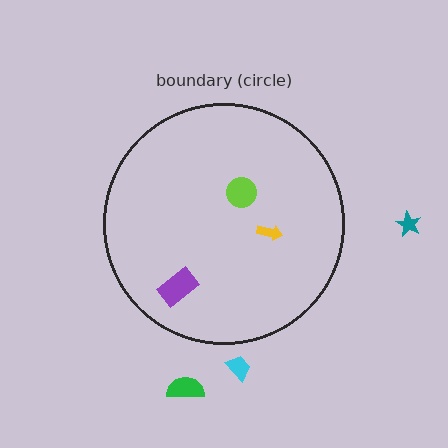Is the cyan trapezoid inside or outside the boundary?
Outside.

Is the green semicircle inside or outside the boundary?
Outside.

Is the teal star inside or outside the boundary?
Outside.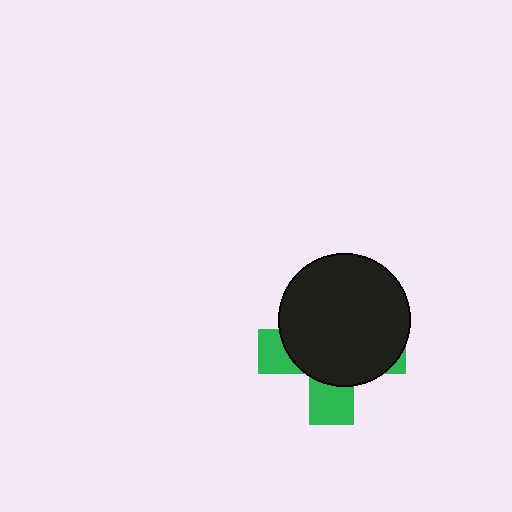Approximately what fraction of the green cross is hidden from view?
Roughly 70% of the green cross is hidden behind the black circle.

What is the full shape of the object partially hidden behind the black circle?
The partially hidden object is a green cross.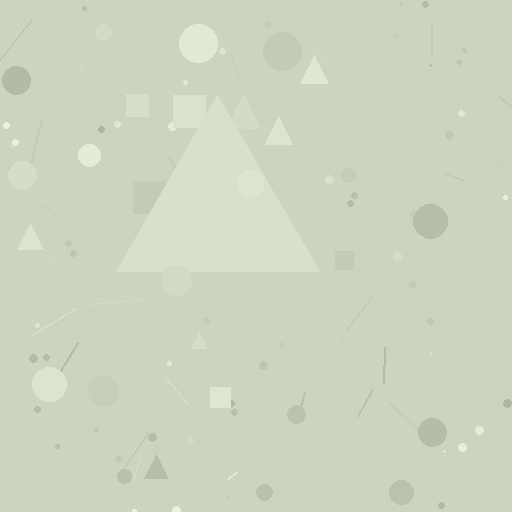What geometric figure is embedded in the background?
A triangle is embedded in the background.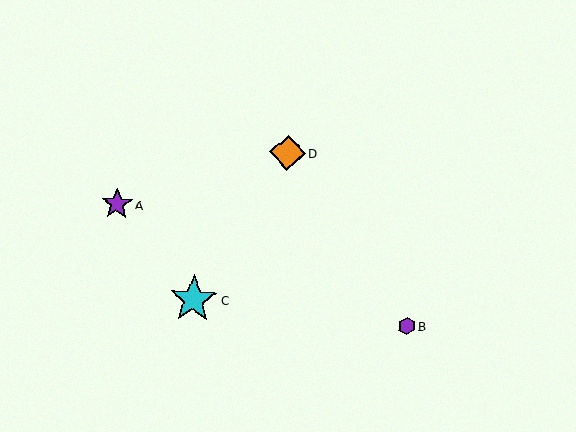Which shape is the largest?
The cyan star (labeled C) is the largest.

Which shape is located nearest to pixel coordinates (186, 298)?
The cyan star (labeled C) at (194, 299) is nearest to that location.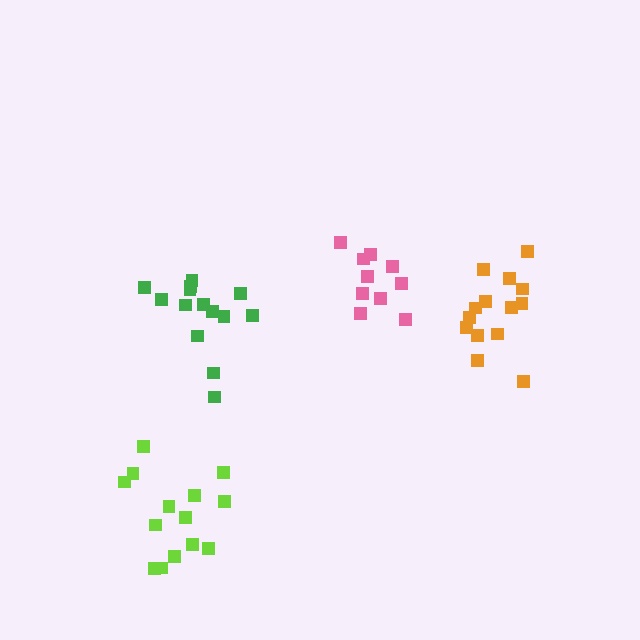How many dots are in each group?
Group 1: 14 dots, Group 2: 10 dots, Group 3: 14 dots, Group 4: 14 dots (52 total).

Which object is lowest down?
The lime cluster is bottommost.